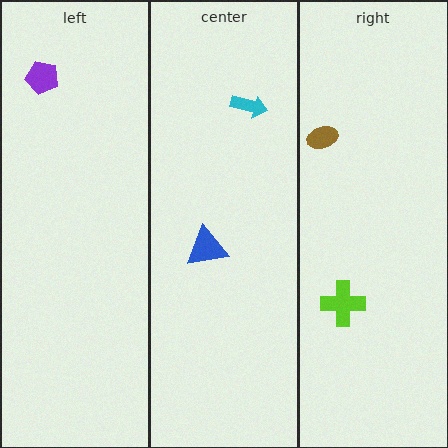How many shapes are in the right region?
2.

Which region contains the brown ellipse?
The right region.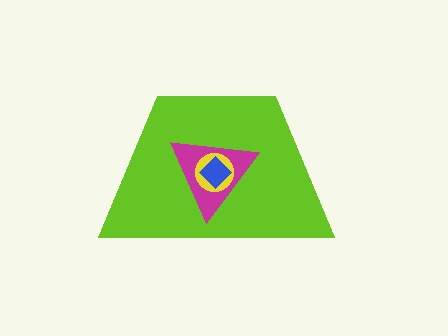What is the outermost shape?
The lime trapezoid.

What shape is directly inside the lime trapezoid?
The magenta triangle.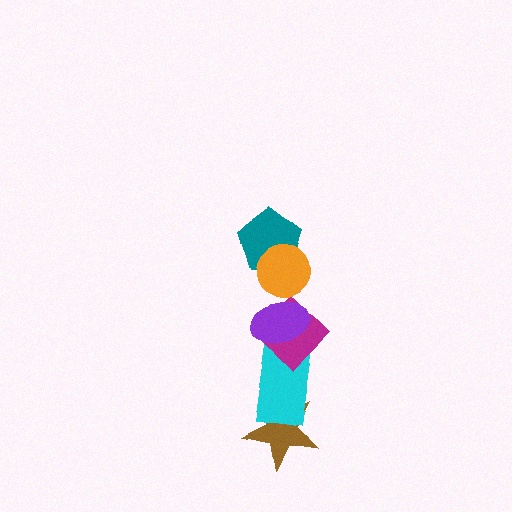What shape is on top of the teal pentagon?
The orange circle is on top of the teal pentagon.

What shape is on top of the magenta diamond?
The purple ellipse is on top of the magenta diamond.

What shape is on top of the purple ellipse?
The teal pentagon is on top of the purple ellipse.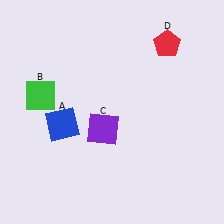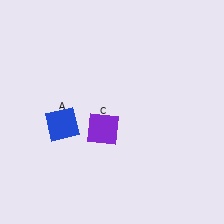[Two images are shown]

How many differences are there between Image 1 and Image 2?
There are 2 differences between the two images.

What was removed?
The green square (B), the red pentagon (D) were removed in Image 2.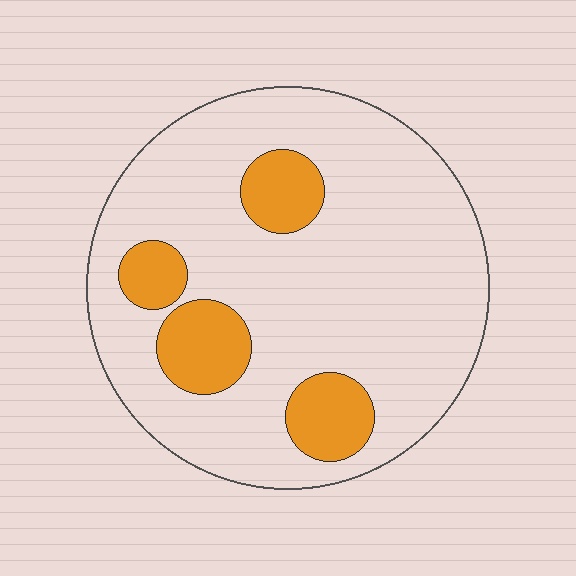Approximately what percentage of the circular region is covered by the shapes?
Approximately 20%.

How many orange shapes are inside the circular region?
4.